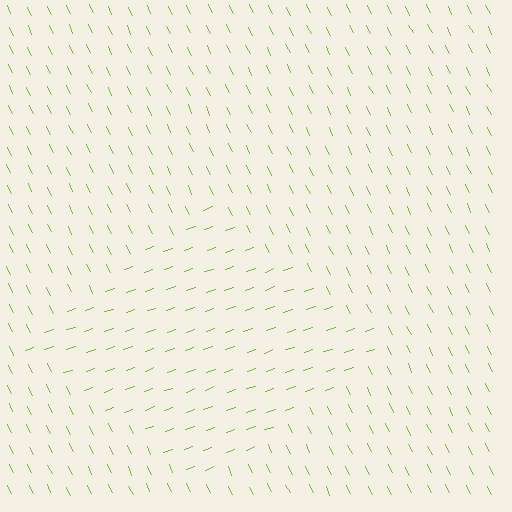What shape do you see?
I see a diamond.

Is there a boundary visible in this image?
Yes, there is a texture boundary formed by a change in line orientation.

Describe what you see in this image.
The image is filled with small lime line segments. A diamond region in the image has lines oriented differently from the surrounding lines, creating a visible texture boundary.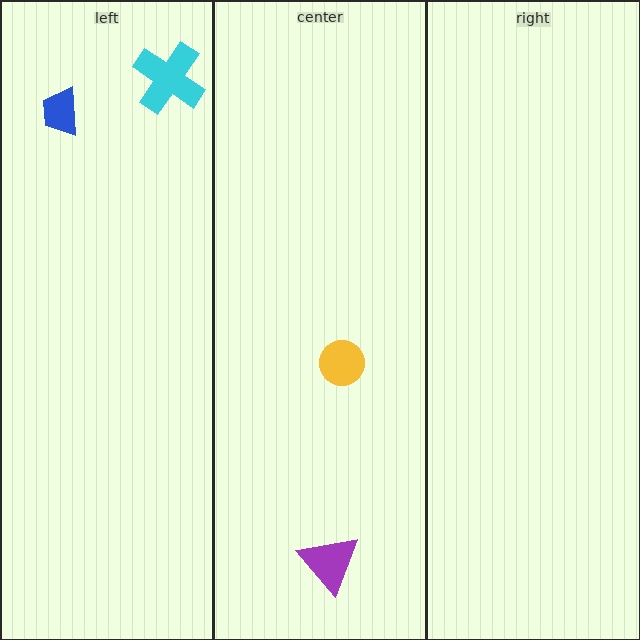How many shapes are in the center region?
2.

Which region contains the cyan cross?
The left region.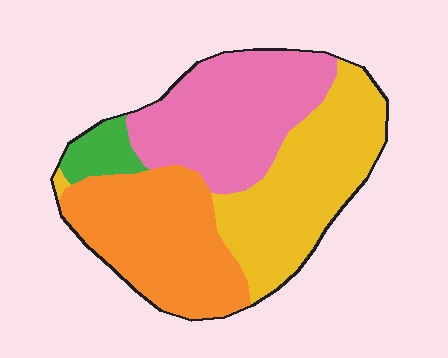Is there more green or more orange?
Orange.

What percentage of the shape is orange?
Orange covers 31% of the shape.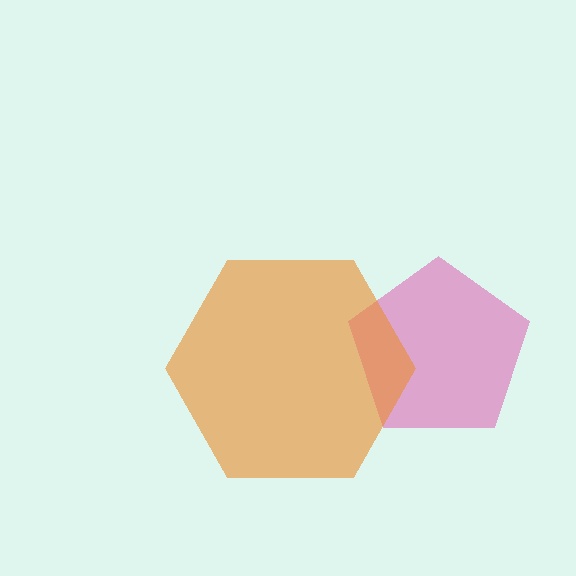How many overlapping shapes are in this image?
There are 2 overlapping shapes in the image.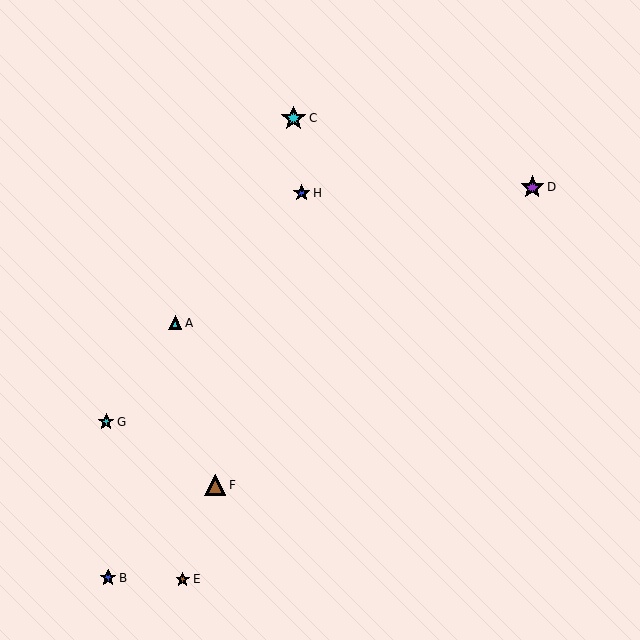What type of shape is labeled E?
Shape E is a brown star.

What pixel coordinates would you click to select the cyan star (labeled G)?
Click at (106, 422) to select the cyan star G.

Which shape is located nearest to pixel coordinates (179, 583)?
The brown star (labeled E) at (183, 579) is nearest to that location.